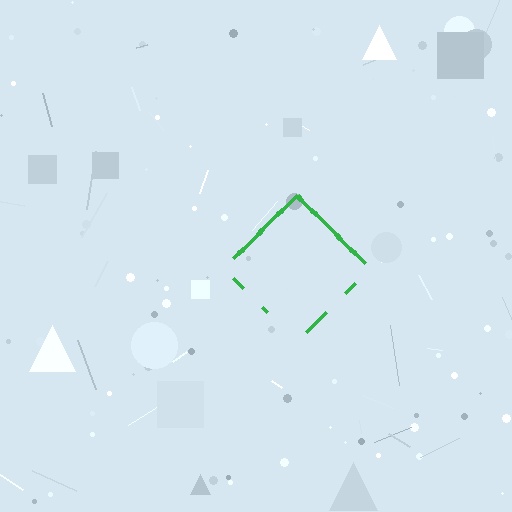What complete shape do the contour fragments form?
The contour fragments form a diamond.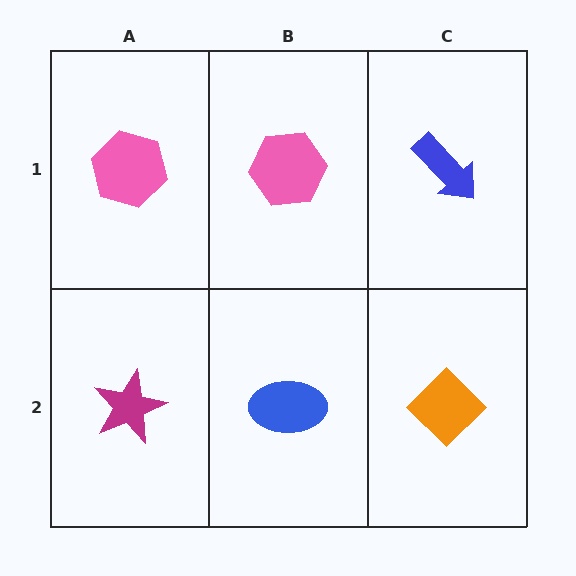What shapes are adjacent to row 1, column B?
A blue ellipse (row 2, column B), a pink hexagon (row 1, column A), a blue arrow (row 1, column C).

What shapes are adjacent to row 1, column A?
A magenta star (row 2, column A), a pink hexagon (row 1, column B).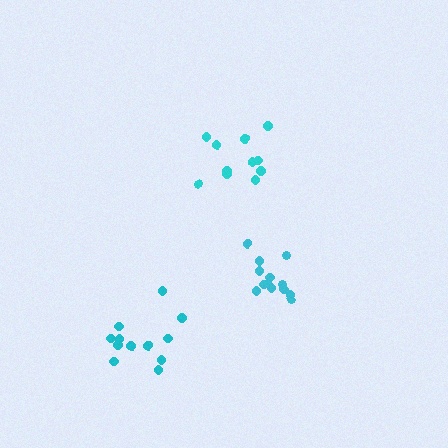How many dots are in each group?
Group 1: 13 dots, Group 2: 12 dots, Group 3: 11 dots (36 total).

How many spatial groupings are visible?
There are 3 spatial groupings.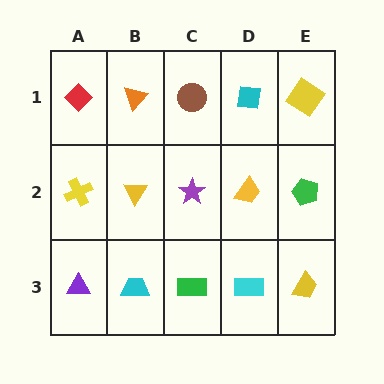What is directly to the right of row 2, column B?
A purple star.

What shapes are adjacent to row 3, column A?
A yellow cross (row 2, column A), a cyan trapezoid (row 3, column B).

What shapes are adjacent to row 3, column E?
A green pentagon (row 2, column E), a cyan rectangle (row 3, column D).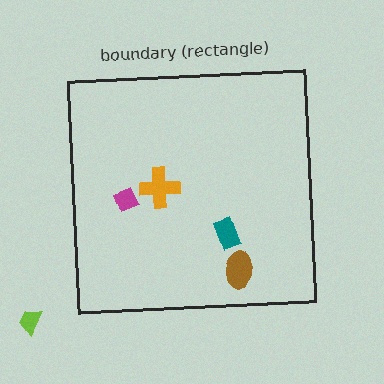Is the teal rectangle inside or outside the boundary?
Inside.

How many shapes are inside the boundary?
4 inside, 1 outside.